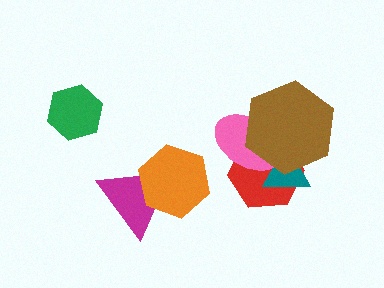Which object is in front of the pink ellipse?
The brown hexagon is in front of the pink ellipse.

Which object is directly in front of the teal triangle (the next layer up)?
The pink ellipse is directly in front of the teal triangle.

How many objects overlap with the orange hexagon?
1 object overlaps with the orange hexagon.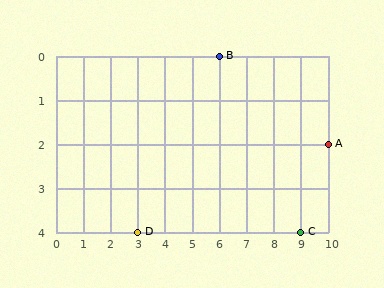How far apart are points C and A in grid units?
Points C and A are 1 column and 2 rows apart (about 2.2 grid units diagonally).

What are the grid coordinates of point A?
Point A is at grid coordinates (10, 2).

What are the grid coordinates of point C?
Point C is at grid coordinates (9, 4).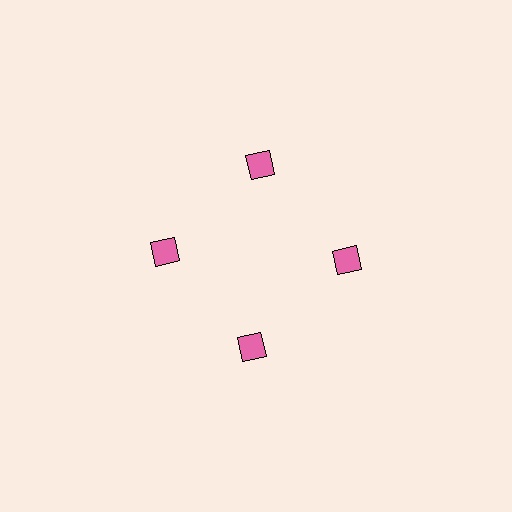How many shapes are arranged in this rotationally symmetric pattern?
There are 4 shapes, arranged in 4 groups of 1.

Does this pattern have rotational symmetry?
Yes, this pattern has 4-fold rotational symmetry. It looks the same after rotating 90 degrees around the center.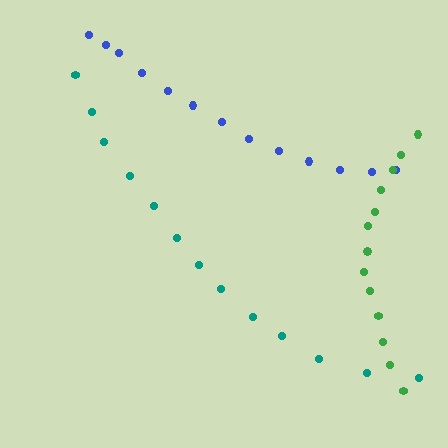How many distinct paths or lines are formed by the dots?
There are 3 distinct paths.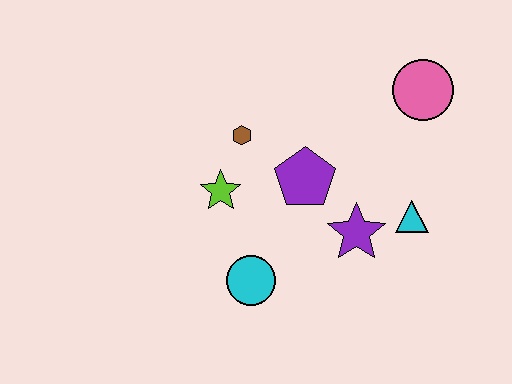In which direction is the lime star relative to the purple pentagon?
The lime star is to the left of the purple pentagon.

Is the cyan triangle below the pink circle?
Yes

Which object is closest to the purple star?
The cyan triangle is closest to the purple star.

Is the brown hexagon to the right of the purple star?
No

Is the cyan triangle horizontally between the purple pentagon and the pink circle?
Yes